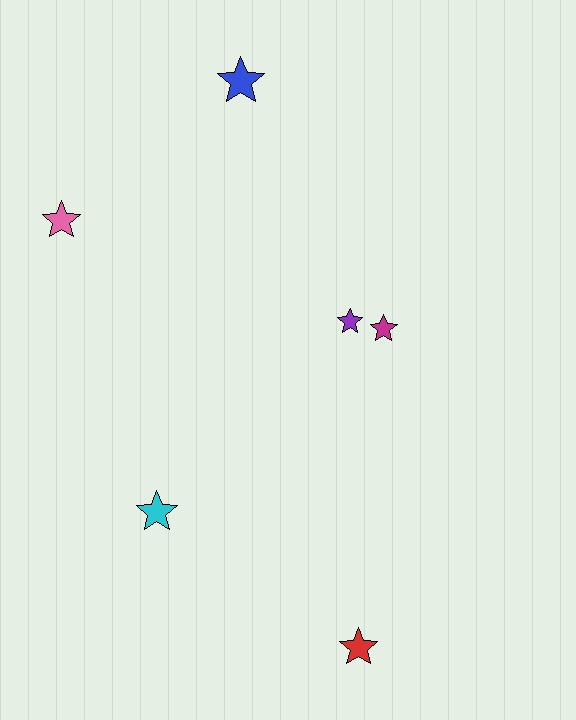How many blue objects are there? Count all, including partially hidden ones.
There is 1 blue object.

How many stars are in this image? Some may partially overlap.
There are 6 stars.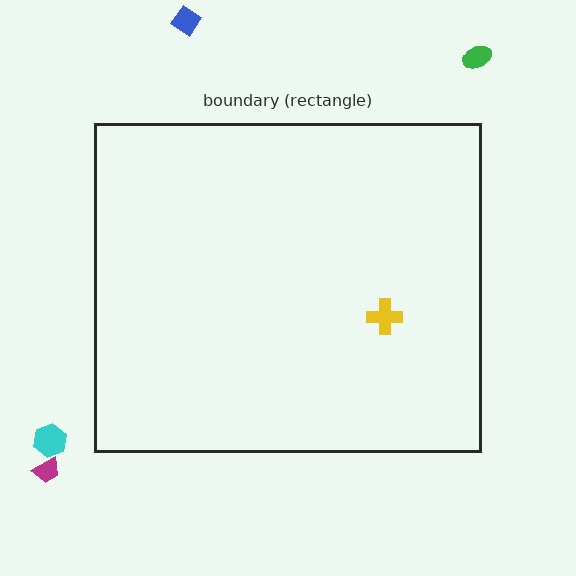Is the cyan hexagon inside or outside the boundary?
Outside.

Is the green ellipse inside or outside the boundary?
Outside.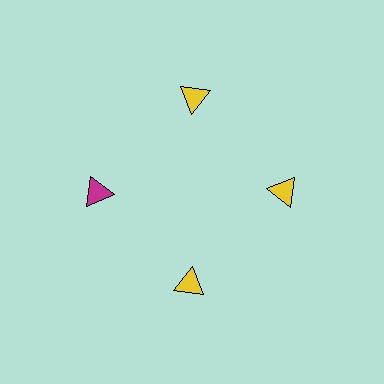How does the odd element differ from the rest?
It has a different color: magenta instead of yellow.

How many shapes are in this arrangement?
There are 4 shapes arranged in a ring pattern.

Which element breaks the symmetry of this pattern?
The magenta triangle at roughly the 9 o'clock position breaks the symmetry. All other shapes are yellow triangles.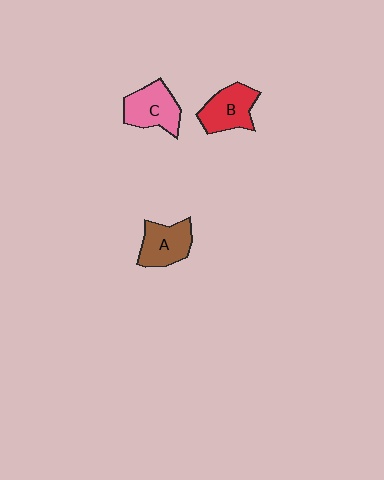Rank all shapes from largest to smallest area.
From largest to smallest: C (pink), B (red), A (brown).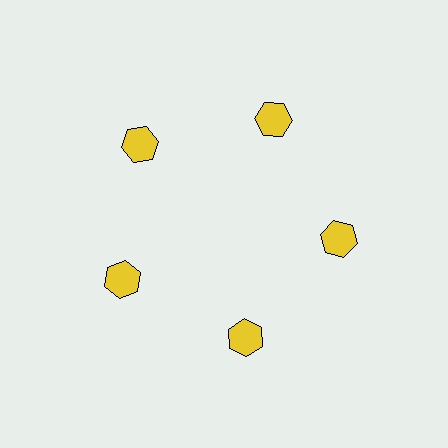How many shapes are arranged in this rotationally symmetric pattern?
There are 5 shapes, arranged in 5 groups of 1.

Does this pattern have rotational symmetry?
Yes, this pattern has 5-fold rotational symmetry. It looks the same after rotating 72 degrees around the center.